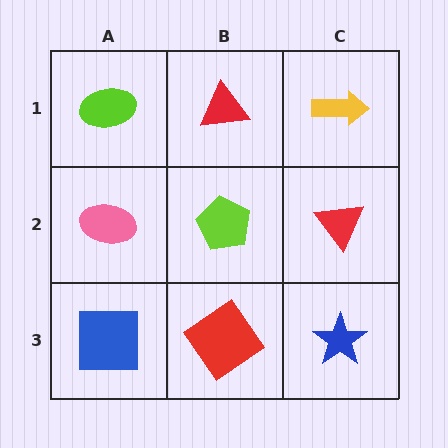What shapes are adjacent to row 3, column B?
A lime pentagon (row 2, column B), a blue square (row 3, column A), a blue star (row 3, column C).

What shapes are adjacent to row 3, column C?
A red triangle (row 2, column C), a red diamond (row 3, column B).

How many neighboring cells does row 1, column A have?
2.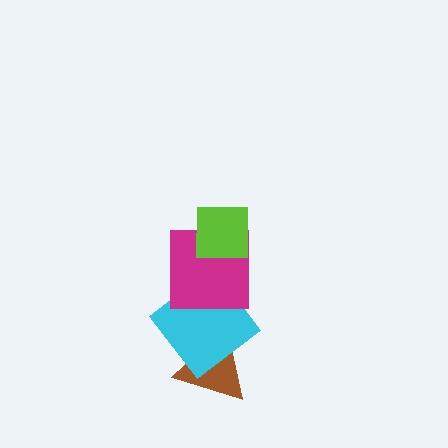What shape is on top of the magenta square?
The lime square is on top of the magenta square.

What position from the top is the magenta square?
The magenta square is 2nd from the top.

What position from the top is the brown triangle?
The brown triangle is 4th from the top.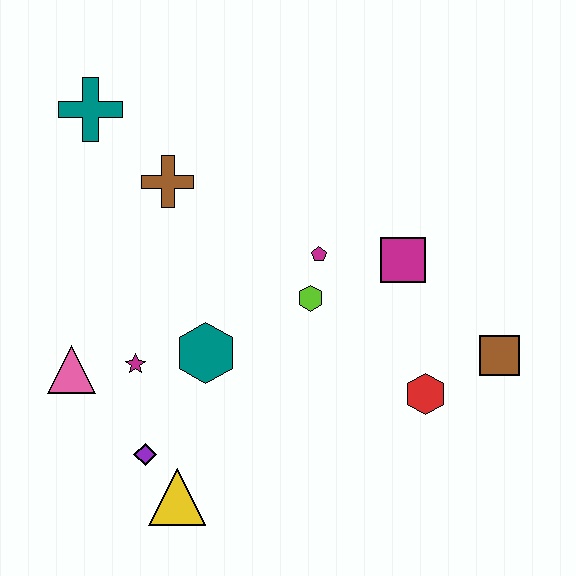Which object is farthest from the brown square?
The teal cross is farthest from the brown square.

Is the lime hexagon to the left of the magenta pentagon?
Yes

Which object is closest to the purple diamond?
The yellow triangle is closest to the purple diamond.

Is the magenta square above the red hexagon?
Yes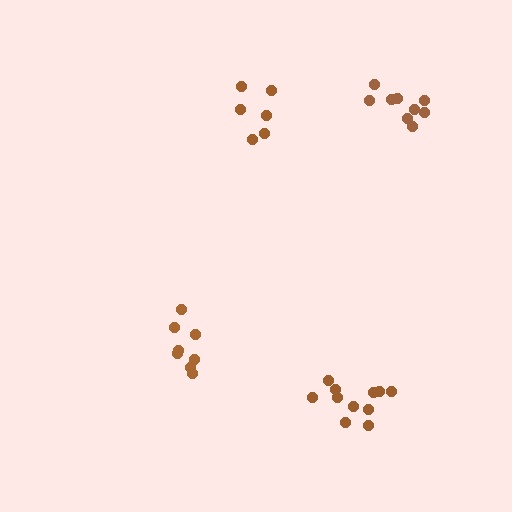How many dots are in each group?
Group 1: 6 dots, Group 2: 11 dots, Group 3: 8 dots, Group 4: 9 dots (34 total).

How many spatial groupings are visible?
There are 4 spatial groupings.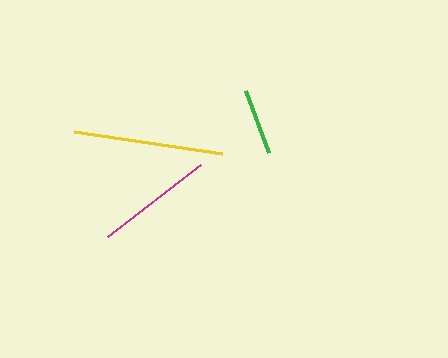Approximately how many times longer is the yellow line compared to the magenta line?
The yellow line is approximately 1.3 times the length of the magenta line.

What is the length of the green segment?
The green segment is approximately 66 pixels long.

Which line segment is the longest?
The yellow line is the longest at approximately 149 pixels.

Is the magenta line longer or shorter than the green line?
The magenta line is longer than the green line.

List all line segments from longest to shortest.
From longest to shortest: yellow, magenta, green.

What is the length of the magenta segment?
The magenta segment is approximately 118 pixels long.